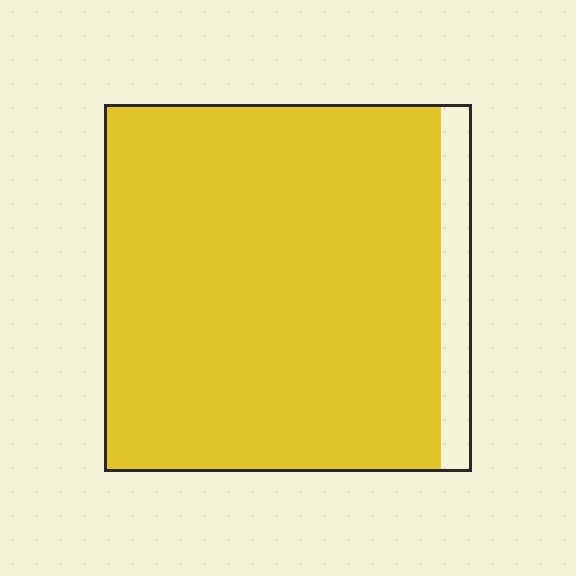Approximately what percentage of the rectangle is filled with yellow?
Approximately 90%.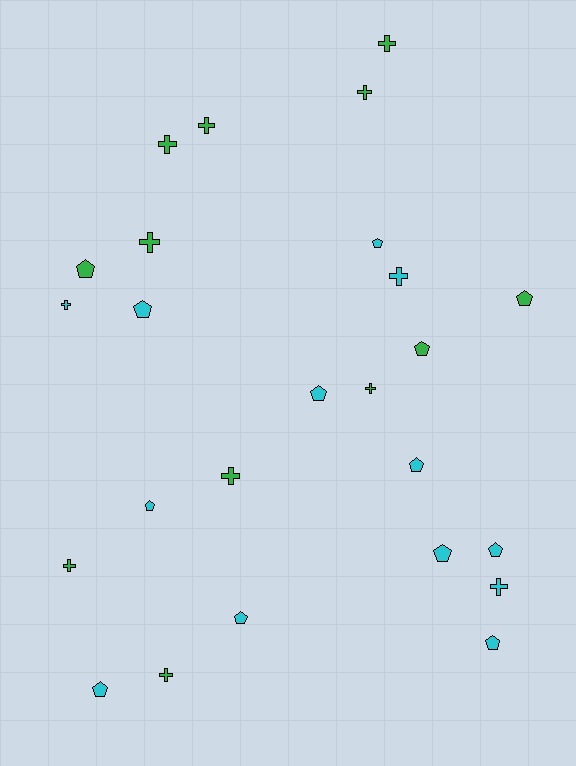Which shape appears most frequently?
Pentagon, with 13 objects.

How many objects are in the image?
There are 25 objects.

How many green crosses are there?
There are 9 green crosses.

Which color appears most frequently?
Cyan, with 13 objects.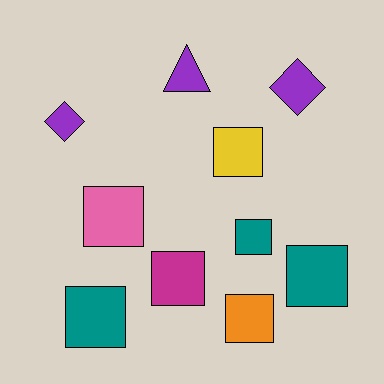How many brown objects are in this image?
There are no brown objects.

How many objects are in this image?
There are 10 objects.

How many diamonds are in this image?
There are 2 diamonds.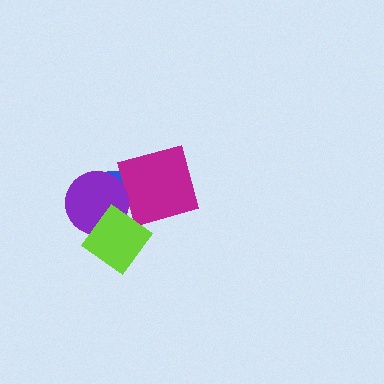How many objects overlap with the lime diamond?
3 objects overlap with the lime diamond.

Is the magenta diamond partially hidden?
Yes, it is partially covered by another shape.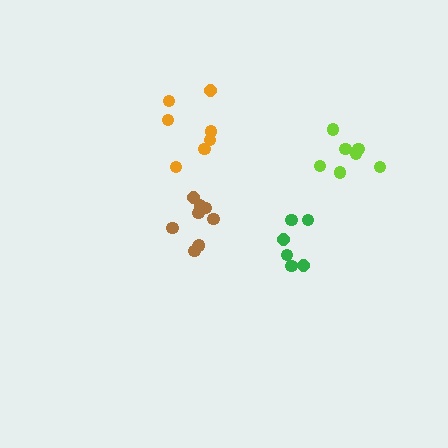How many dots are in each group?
Group 1: 9 dots, Group 2: 6 dots, Group 3: 7 dots, Group 4: 7 dots (29 total).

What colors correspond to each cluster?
The clusters are colored: brown, green, lime, orange.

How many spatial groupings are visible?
There are 4 spatial groupings.